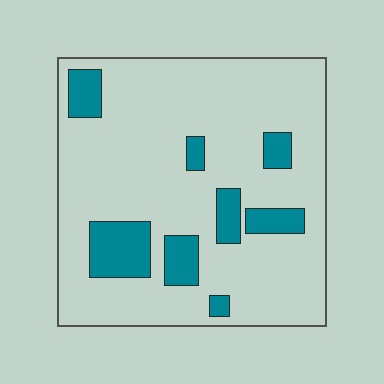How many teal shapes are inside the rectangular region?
8.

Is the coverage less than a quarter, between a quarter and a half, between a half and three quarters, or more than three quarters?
Less than a quarter.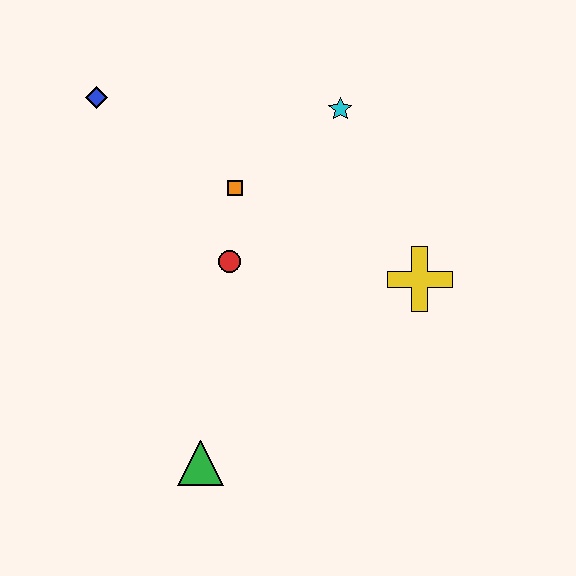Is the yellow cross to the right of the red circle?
Yes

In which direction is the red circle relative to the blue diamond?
The red circle is below the blue diamond.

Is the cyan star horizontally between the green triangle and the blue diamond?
No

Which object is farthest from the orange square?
The green triangle is farthest from the orange square.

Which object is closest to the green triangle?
The red circle is closest to the green triangle.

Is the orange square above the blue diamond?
No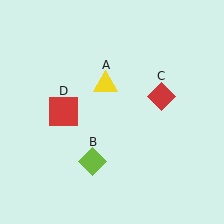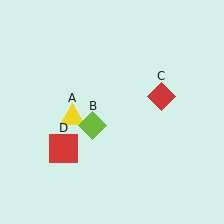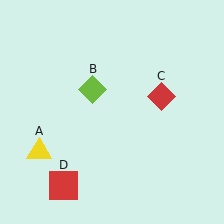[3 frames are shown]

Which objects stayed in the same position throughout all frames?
Red diamond (object C) remained stationary.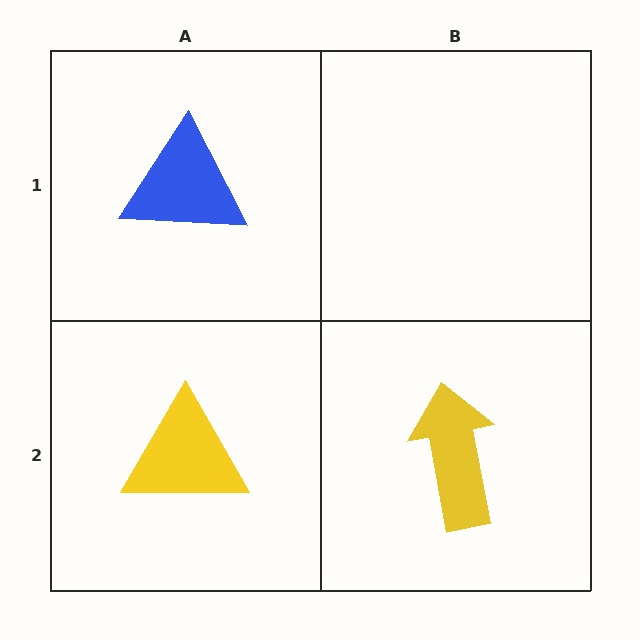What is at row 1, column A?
A blue triangle.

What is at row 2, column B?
A yellow arrow.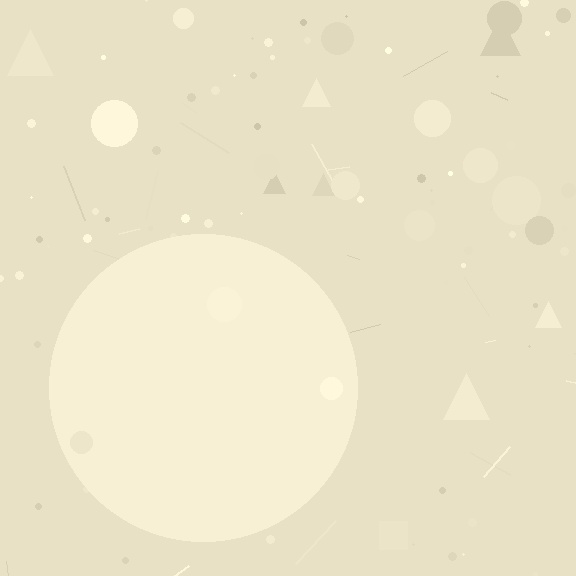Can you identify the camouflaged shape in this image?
The camouflaged shape is a circle.